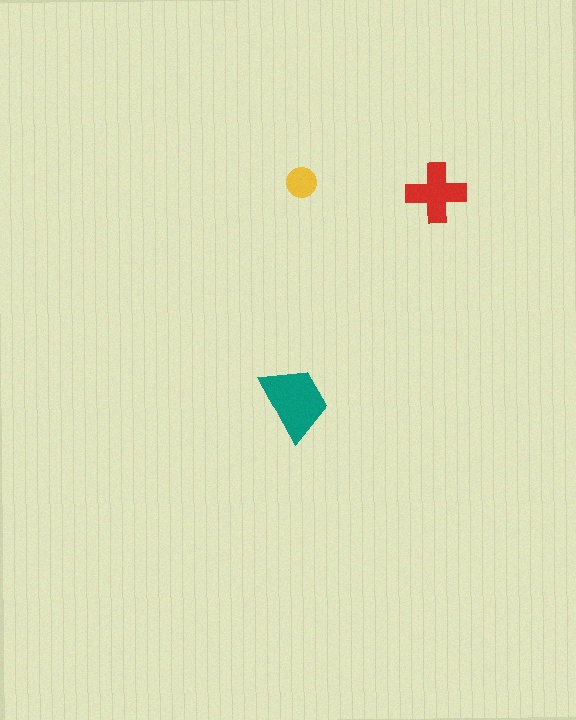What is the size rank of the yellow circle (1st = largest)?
3rd.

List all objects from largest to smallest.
The teal trapezoid, the red cross, the yellow circle.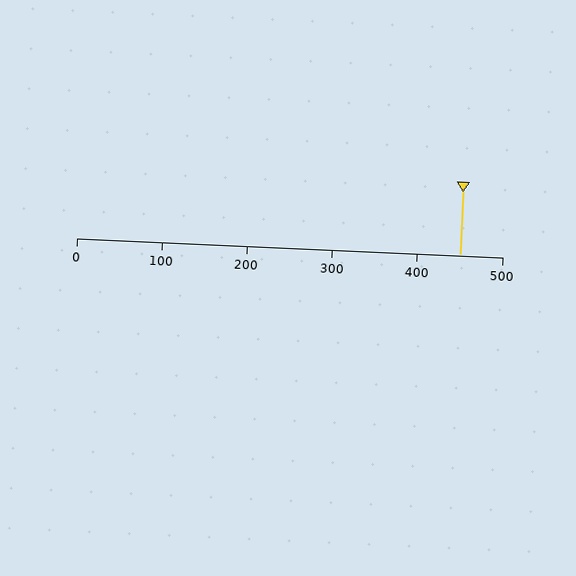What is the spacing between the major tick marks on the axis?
The major ticks are spaced 100 apart.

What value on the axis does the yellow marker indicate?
The marker indicates approximately 450.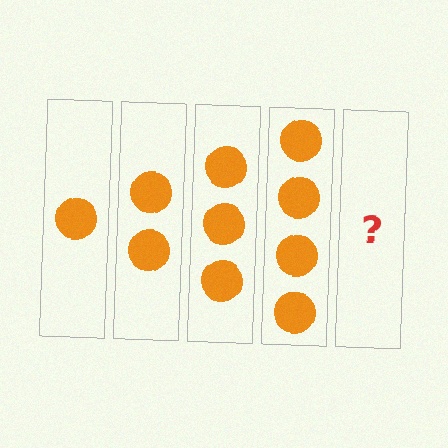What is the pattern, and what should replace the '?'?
The pattern is that each step adds one more circle. The '?' should be 5 circles.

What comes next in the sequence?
The next element should be 5 circles.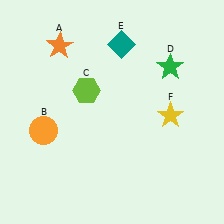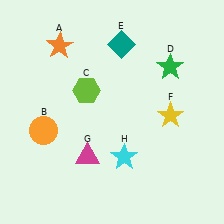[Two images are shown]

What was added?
A magenta triangle (G), a cyan star (H) were added in Image 2.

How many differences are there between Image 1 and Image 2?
There are 2 differences between the two images.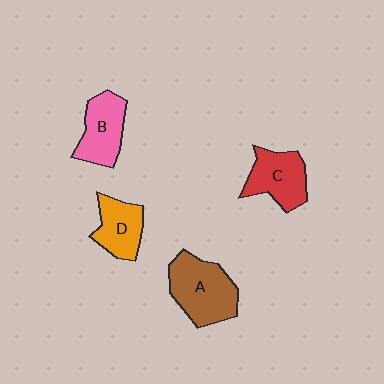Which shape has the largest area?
Shape A (brown).